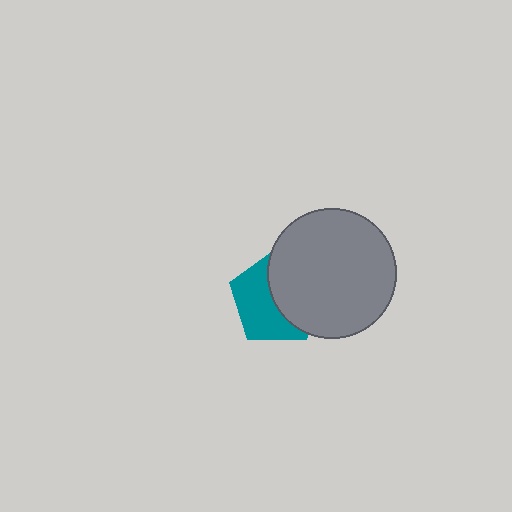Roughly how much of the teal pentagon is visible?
About half of it is visible (roughly 51%).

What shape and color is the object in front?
The object in front is a gray circle.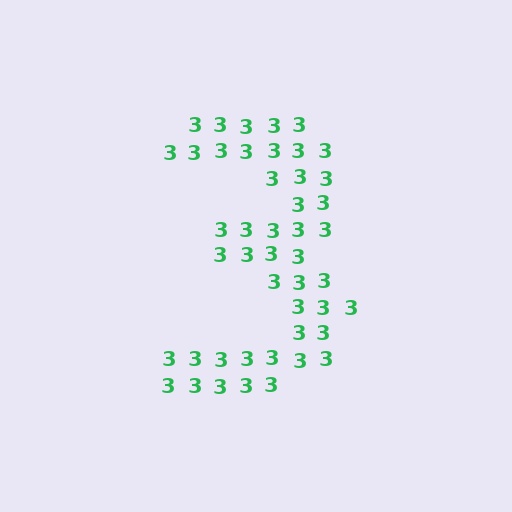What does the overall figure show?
The overall figure shows the digit 3.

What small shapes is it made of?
It is made of small digit 3's.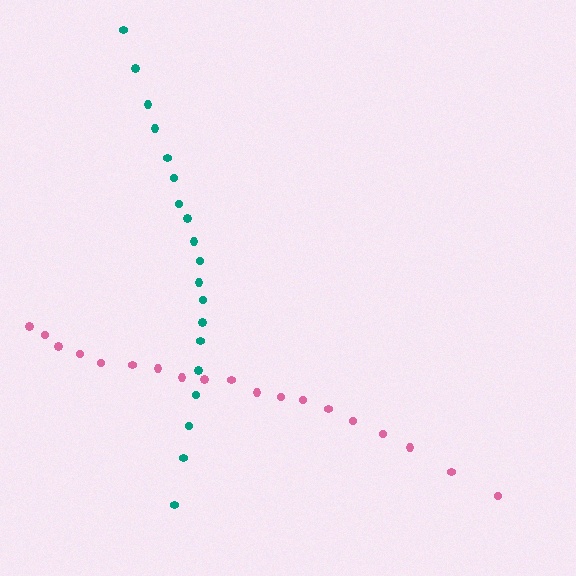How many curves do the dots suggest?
There are 2 distinct paths.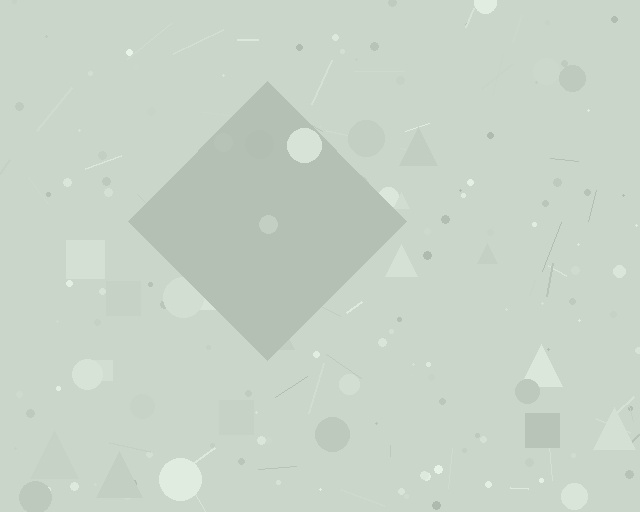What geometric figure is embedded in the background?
A diamond is embedded in the background.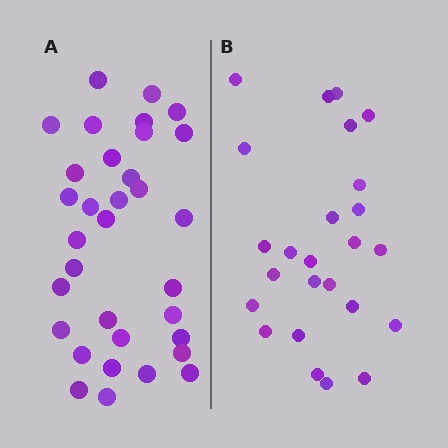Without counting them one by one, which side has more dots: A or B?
Region A (the left region) has more dots.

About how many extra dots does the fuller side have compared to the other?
Region A has roughly 8 or so more dots than region B.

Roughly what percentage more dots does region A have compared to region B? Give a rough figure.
About 30% more.